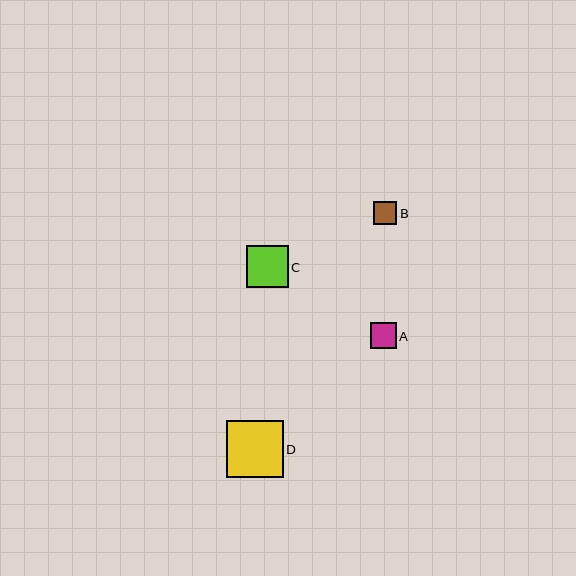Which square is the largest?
Square D is the largest with a size of approximately 57 pixels.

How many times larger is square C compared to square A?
Square C is approximately 1.6 times the size of square A.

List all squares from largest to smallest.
From largest to smallest: D, C, A, B.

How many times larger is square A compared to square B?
Square A is approximately 1.1 times the size of square B.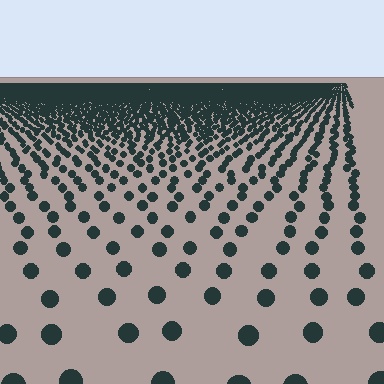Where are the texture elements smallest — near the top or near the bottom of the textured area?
Near the top.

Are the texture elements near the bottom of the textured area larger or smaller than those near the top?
Larger. Near the bottom, elements are closer to the viewer and appear at a bigger on-screen size.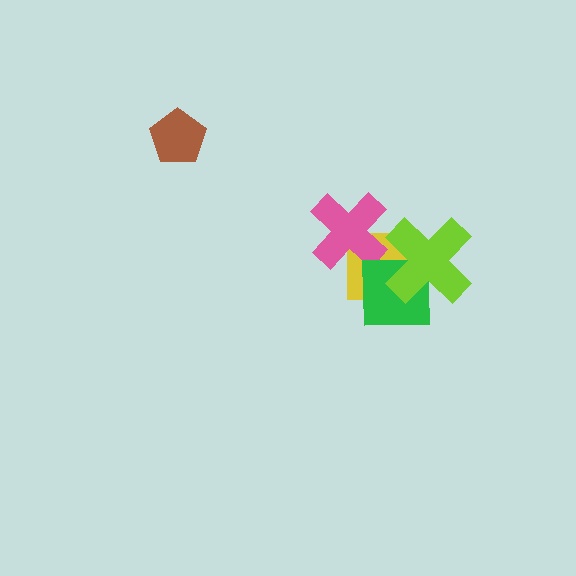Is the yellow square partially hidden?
Yes, it is partially covered by another shape.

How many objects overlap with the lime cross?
2 objects overlap with the lime cross.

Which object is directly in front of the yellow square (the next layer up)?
The pink cross is directly in front of the yellow square.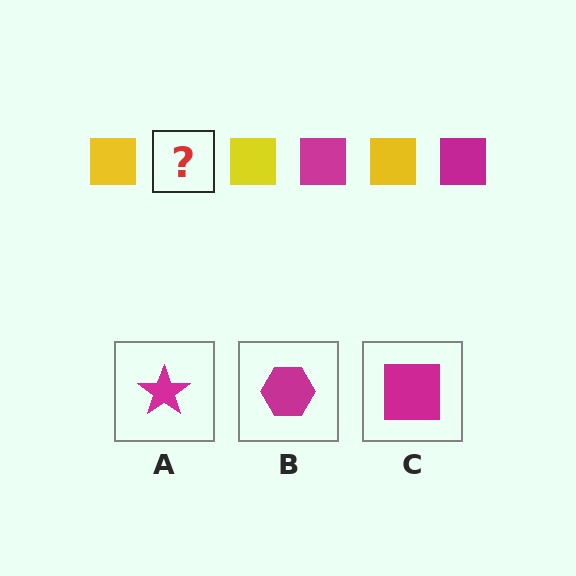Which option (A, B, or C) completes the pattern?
C.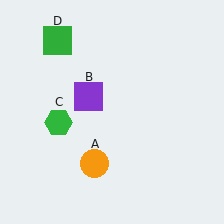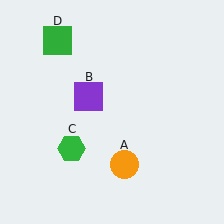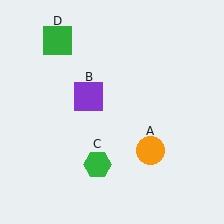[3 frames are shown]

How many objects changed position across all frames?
2 objects changed position: orange circle (object A), green hexagon (object C).